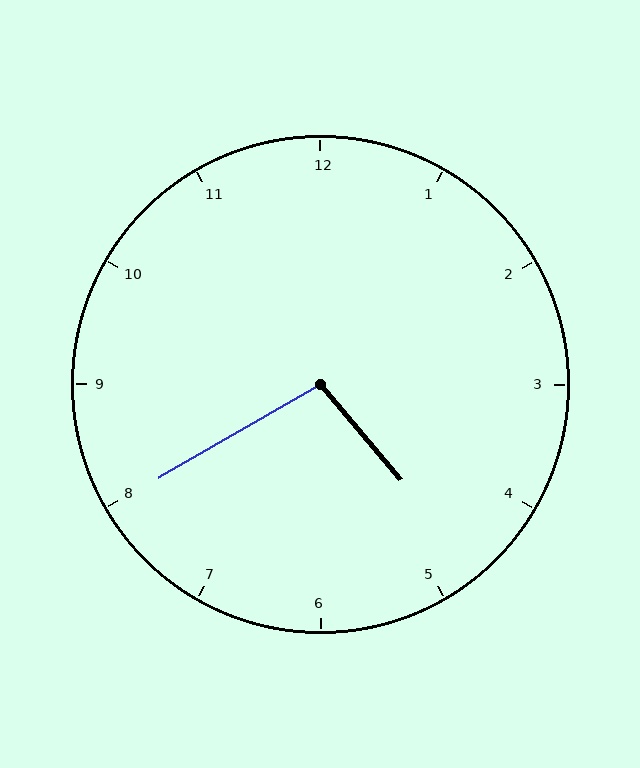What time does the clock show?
4:40.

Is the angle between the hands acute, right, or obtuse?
It is obtuse.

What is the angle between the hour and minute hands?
Approximately 100 degrees.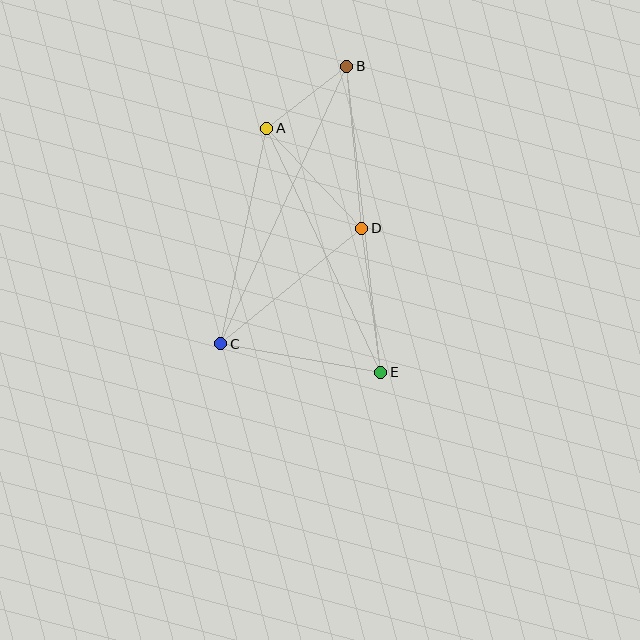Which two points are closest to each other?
Points A and B are closest to each other.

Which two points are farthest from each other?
Points B and E are farthest from each other.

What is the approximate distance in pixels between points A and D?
The distance between A and D is approximately 138 pixels.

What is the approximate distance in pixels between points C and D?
The distance between C and D is approximately 182 pixels.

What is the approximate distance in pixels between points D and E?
The distance between D and E is approximately 145 pixels.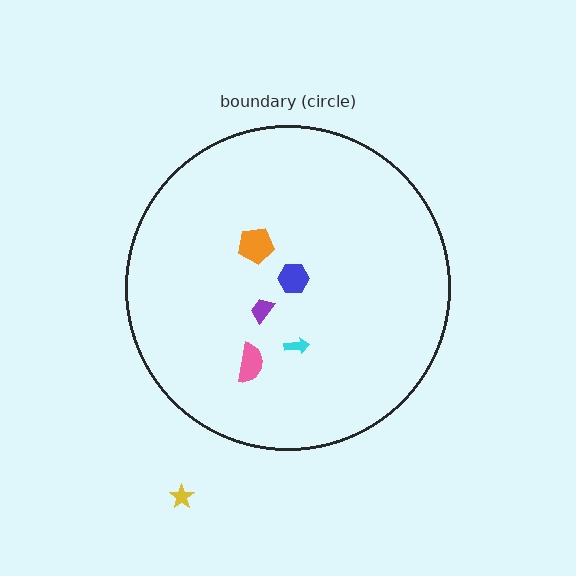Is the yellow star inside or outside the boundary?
Outside.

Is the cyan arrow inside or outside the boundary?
Inside.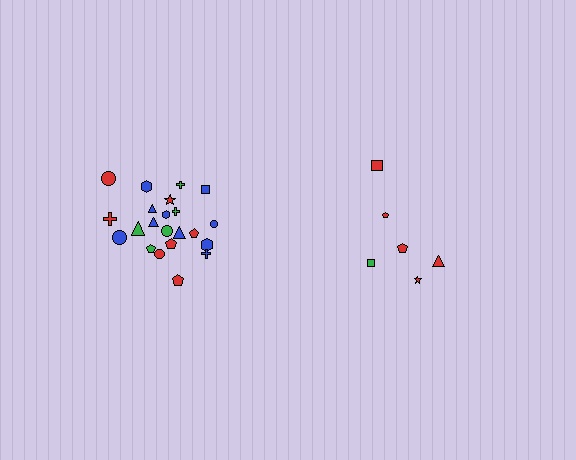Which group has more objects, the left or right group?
The left group.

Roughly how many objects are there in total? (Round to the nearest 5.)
Roughly 30 objects in total.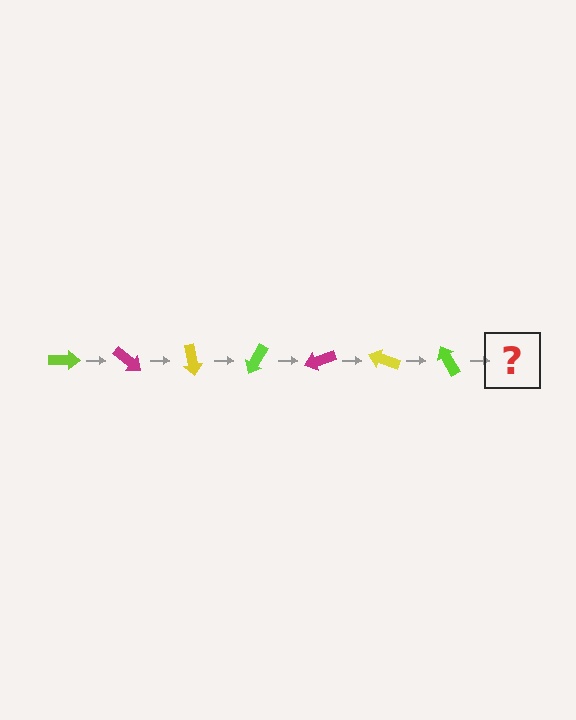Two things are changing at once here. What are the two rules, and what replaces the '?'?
The two rules are that it rotates 40 degrees each step and the color cycles through lime, magenta, and yellow. The '?' should be a magenta arrow, rotated 280 degrees from the start.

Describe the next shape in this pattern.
It should be a magenta arrow, rotated 280 degrees from the start.